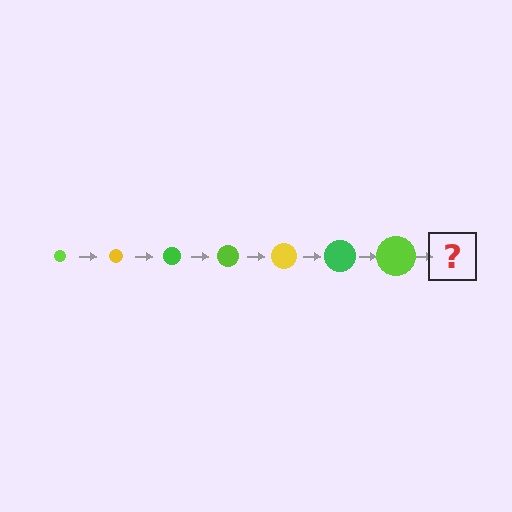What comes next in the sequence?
The next element should be a yellow circle, larger than the previous one.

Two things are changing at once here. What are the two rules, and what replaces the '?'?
The two rules are that the circle grows larger each step and the color cycles through lime, yellow, and green. The '?' should be a yellow circle, larger than the previous one.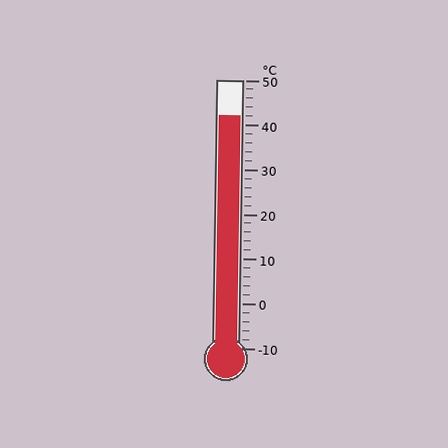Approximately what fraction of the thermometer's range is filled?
The thermometer is filled to approximately 85% of its range.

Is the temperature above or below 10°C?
The temperature is above 10°C.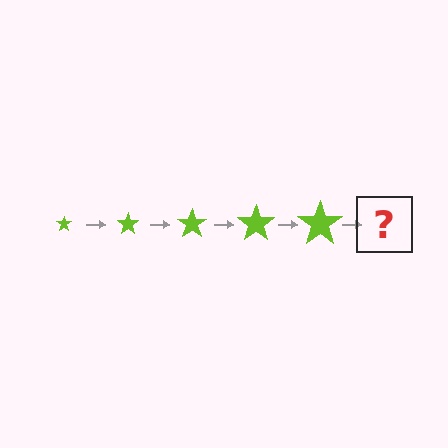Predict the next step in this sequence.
The next step is a lime star, larger than the previous one.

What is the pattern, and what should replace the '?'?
The pattern is that the star gets progressively larger each step. The '?' should be a lime star, larger than the previous one.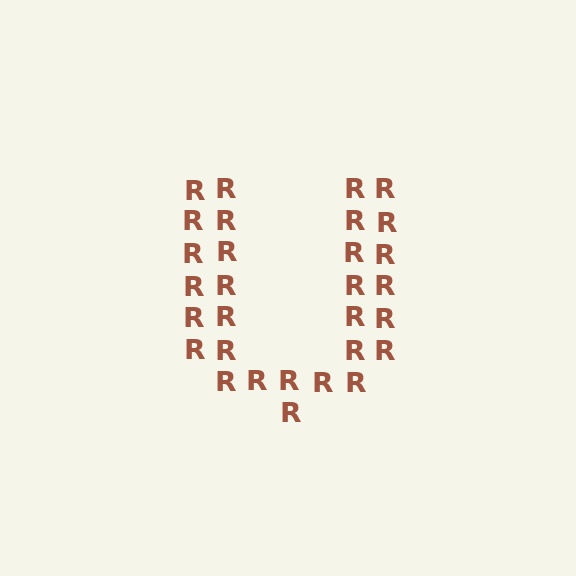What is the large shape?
The large shape is the letter U.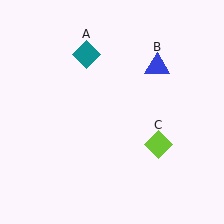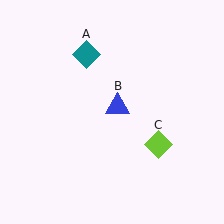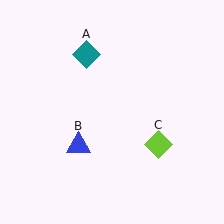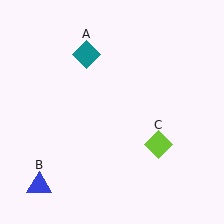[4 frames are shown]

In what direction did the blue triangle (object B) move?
The blue triangle (object B) moved down and to the left.